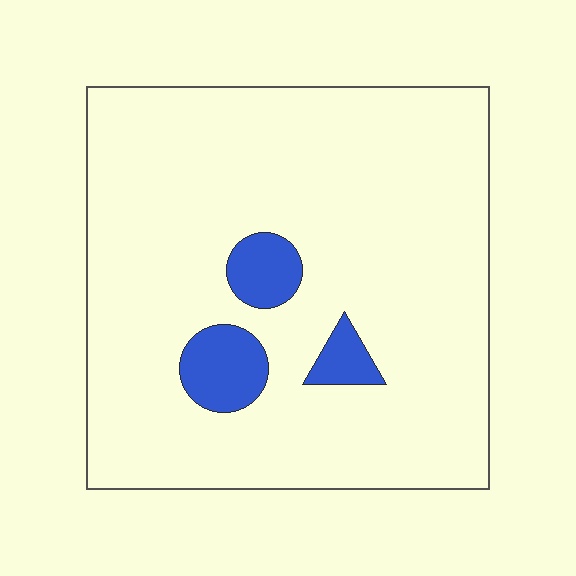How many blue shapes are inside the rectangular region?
3.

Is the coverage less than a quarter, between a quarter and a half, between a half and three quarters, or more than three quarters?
Less than a quarter.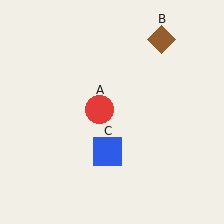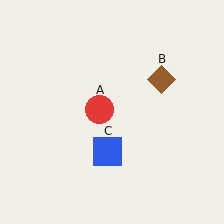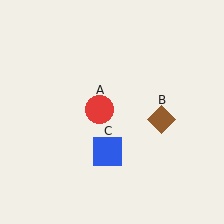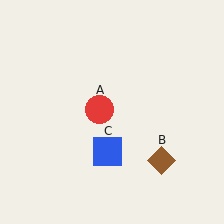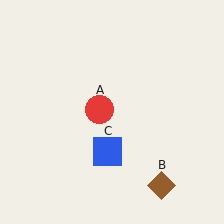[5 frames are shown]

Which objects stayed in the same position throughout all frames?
Red circle (object A) and blue square (object C) remained stationary.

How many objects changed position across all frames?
1 object changed position: brown diamond (object B).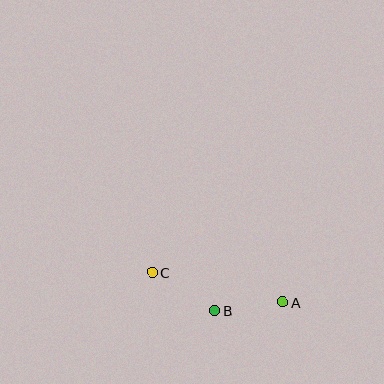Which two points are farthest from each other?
Points A and C are farthest from each other.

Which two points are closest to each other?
Points A and B are closest to each other.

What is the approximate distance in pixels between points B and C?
The distance between B and C is approximately 73 pixels.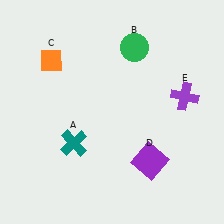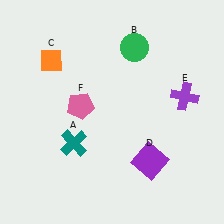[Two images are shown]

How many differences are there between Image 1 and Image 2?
There is 1 difference between the two images.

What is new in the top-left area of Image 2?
A pink pentagon (F) was added in the top-left area of Image 2.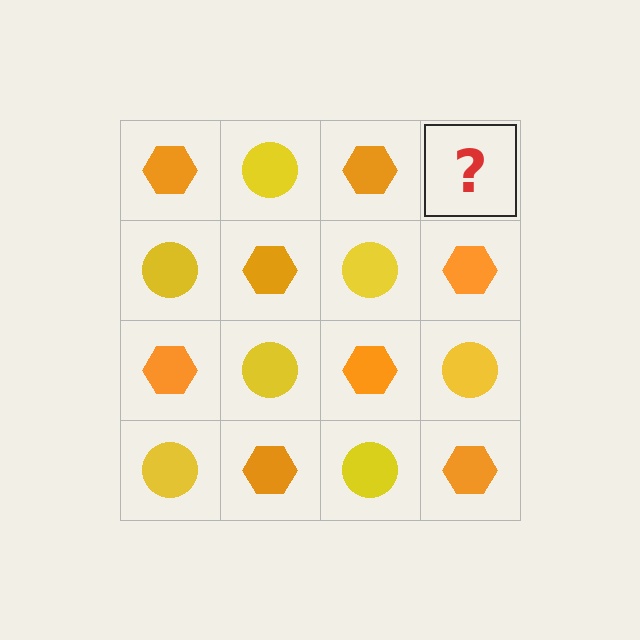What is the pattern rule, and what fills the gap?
The rule is that it alternates orange hexagon and yellow circle in a checkerboard pattern. The gap should be filled with a yellow circle.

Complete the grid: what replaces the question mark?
The question mark should be replaced with a yellow circle.